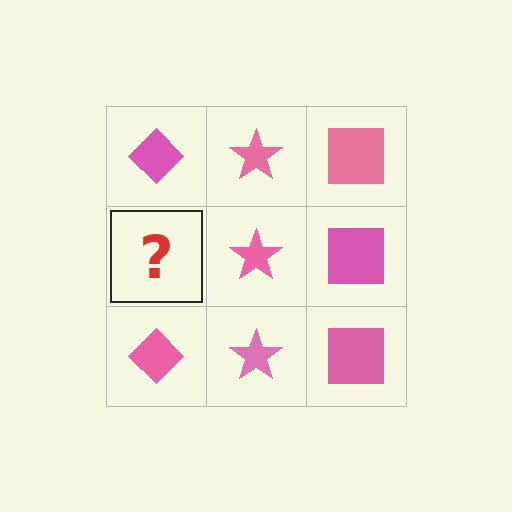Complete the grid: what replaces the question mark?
The question mark should be replaced with a pink diamond.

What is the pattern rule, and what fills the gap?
The rule is that each column has a consistent shape. The gap should be filled with a pink diamond.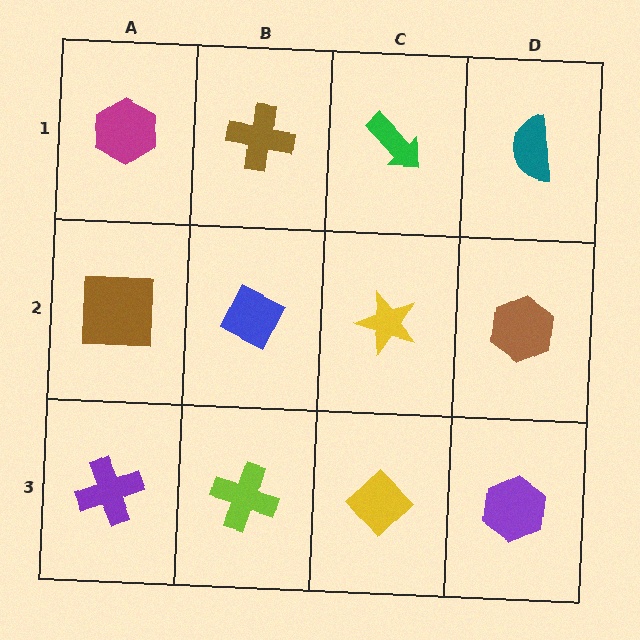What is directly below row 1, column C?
A yellow star.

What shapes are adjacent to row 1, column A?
A brown square (row 2, column A), a brown cross (row 1, column B).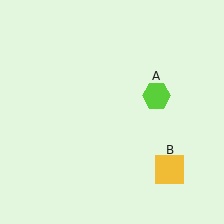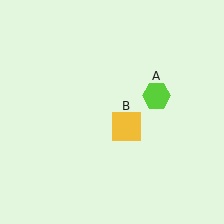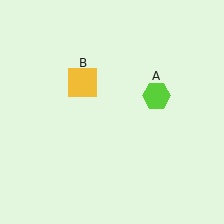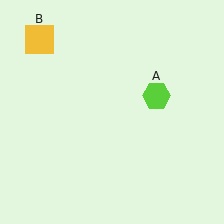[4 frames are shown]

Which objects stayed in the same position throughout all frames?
Lime hexagon (object A) remained stationary.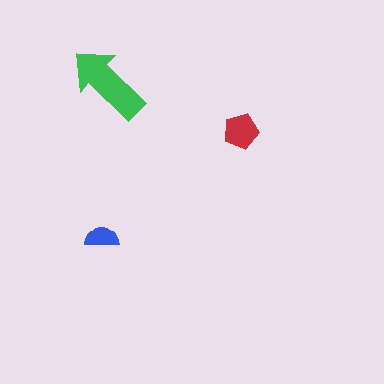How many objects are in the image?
There are 3 objects in the image.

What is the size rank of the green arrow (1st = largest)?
1st.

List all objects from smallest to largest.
The blue semicircle, the red pentagon, the green arrow.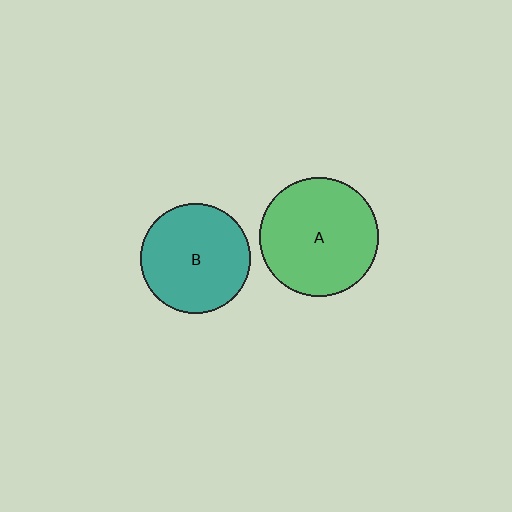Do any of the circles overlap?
No, none of the circles overlap.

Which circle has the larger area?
Circle A (green).